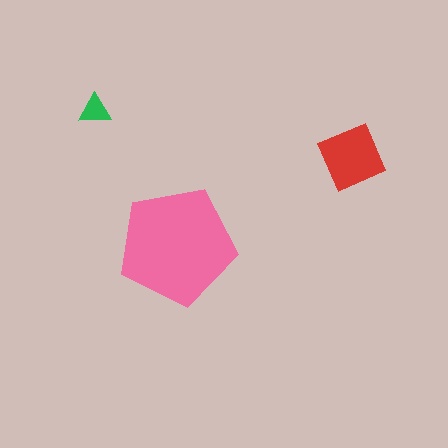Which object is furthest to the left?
The green triangle is leftmost.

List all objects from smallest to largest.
The green triangle, the red diamond, the pink pentagon.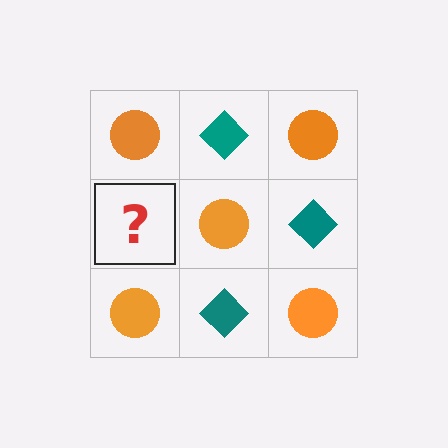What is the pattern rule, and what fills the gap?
The rule is that it alternates orange circle and teal diamond in a checkerboard pattern. The gap should be filled with a teal diamond.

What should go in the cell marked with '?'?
The missing cell should contain a teal diamond.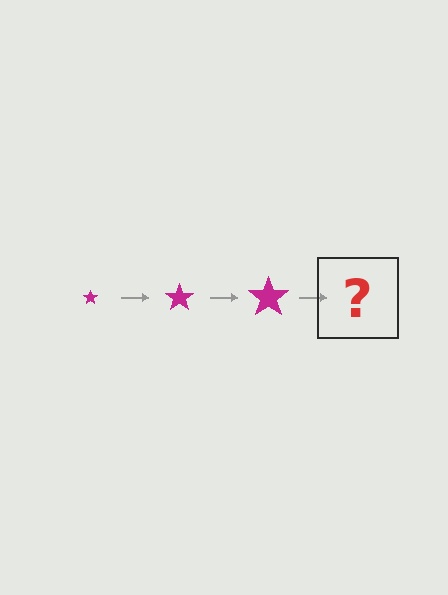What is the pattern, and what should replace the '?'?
The pattern is that the star gets progressively larger each step. The '?' should be a magenta star, larger than the previous one.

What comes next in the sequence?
The next element should be a magenta star, larger than the previous one.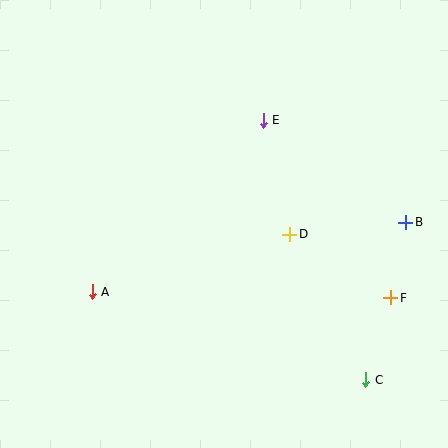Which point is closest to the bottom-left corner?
Point A is closest to the bottom-left corner.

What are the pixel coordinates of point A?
Point A is at (92, 292).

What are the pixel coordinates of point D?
Point D is at (290, 234).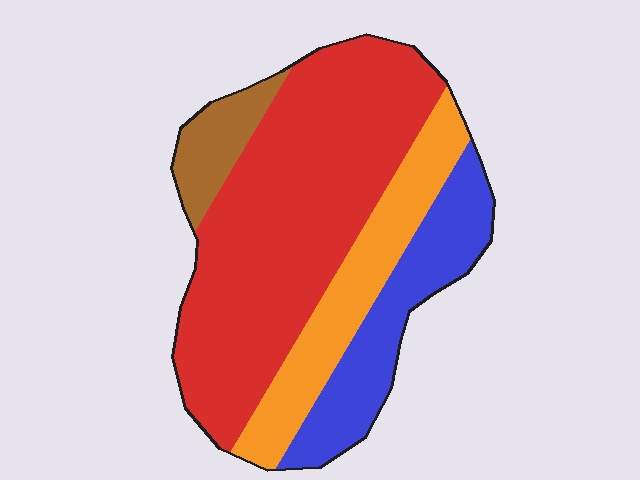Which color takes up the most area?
Red, at roughly 55%.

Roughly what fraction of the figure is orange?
Orange covers about 20% of the figure.